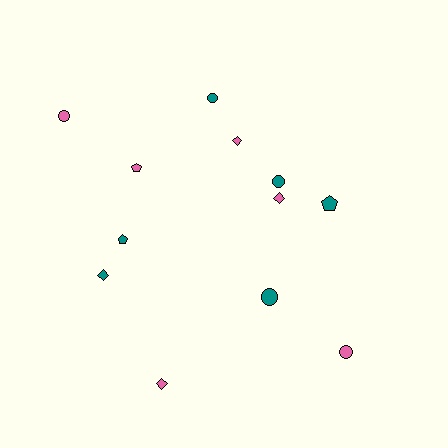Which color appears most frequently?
Teal, with 6 objects.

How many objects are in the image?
There are 12 objects.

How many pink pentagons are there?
There is 1 pink pentagon.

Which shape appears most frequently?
Circle, with 5 objects.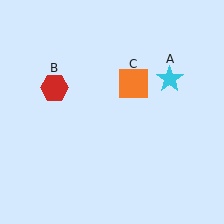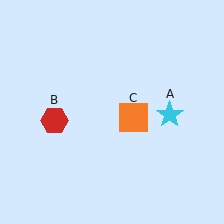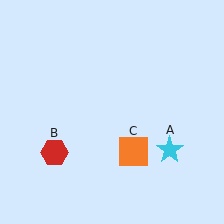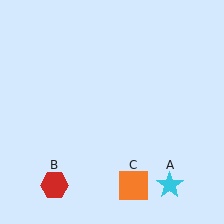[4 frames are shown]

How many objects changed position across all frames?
3 objects changed position: cyan star (object A), red hexagon (object B), orange square (object C).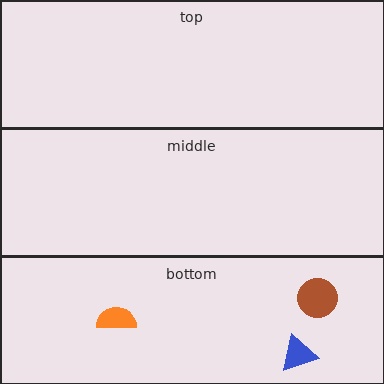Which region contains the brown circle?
The bottom region.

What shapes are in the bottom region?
The orange semicircle, the blue triangle, the brown circle.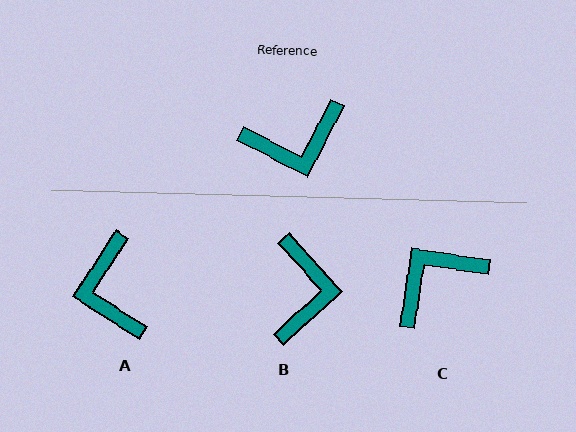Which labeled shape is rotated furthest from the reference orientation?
C, about 161 degrees away.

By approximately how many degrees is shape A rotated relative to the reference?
Approximately 95 degrees clockwise.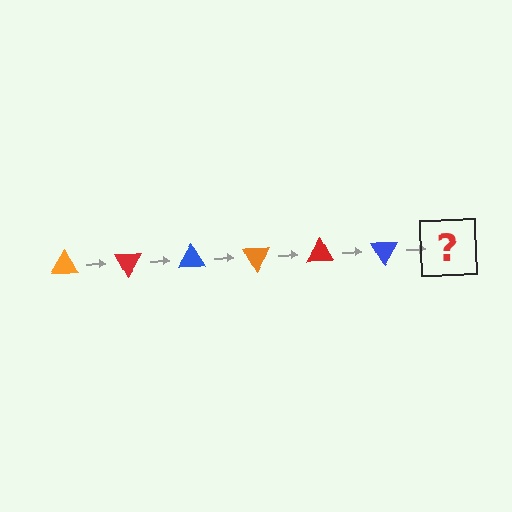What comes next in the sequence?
The next element should be an orange triangle, rotated 360 degrees from the start.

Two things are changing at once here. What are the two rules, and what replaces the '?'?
The two rules are that it rotates 60 degrees each step and the color cycles through orange, red, and blue. The '?' should be an orange triangle, rotated 360 degrees from the start.